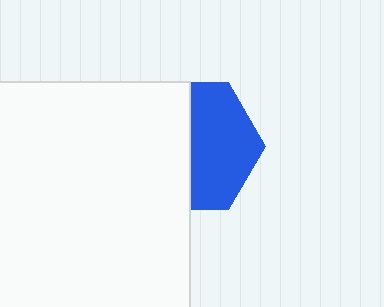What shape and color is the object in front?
The object in front is a white rectangle.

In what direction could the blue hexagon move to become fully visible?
The blue hexagon could move right. That would shift it out from behind the white rectangle entirely.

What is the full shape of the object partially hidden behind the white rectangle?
The partially hidden object is a blue hexagon.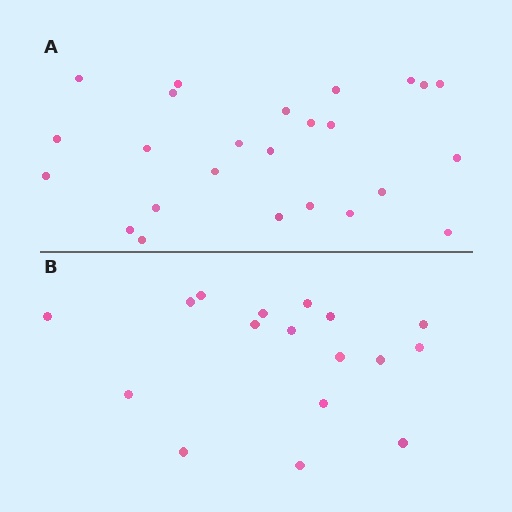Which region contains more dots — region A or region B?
Region A (the top region) has more dots.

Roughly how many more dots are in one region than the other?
Region A has roughly 8 or so more dots than region B.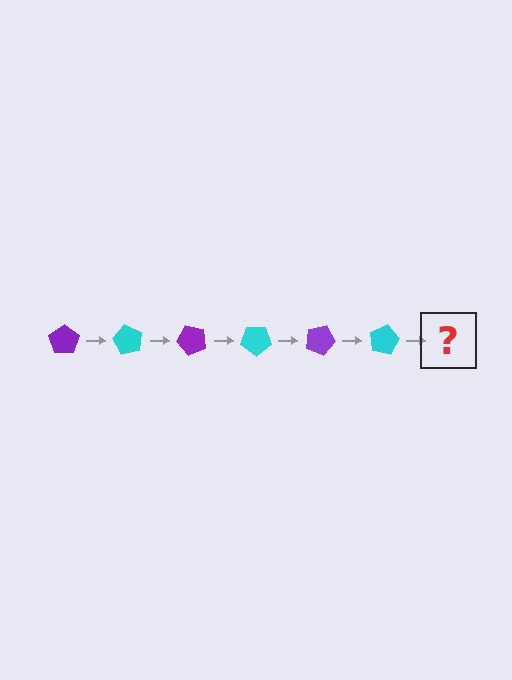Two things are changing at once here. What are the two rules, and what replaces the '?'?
The two rules are that it rotates 60 degrees each step and the color cycles through purple and cyan. The '?' should be a purple pentagon, rotated 360 degrees from the start.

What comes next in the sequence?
The next element should be a purple pentagon, rotated 360 degrees from the start.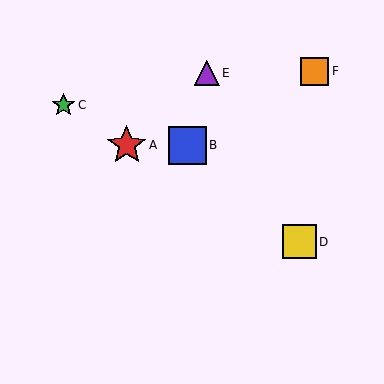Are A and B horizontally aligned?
Yes, both are at y≈145.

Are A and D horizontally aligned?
No, A is at y≈145 and D is at y≈242.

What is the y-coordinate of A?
Object A is at y≈145.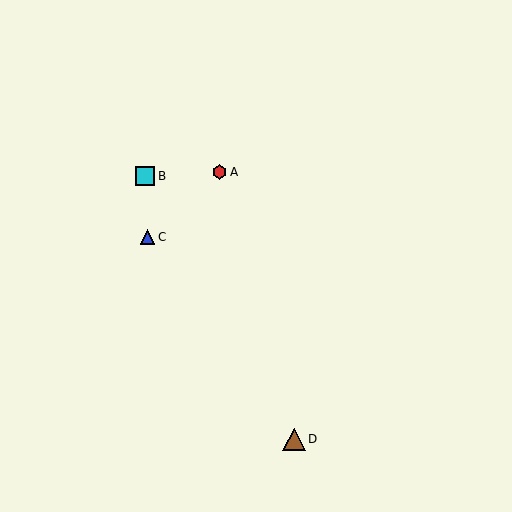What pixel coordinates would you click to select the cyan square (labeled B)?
Click at (145, 176) to select the cyan square B.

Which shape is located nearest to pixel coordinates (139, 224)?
The blue triangle (labeled C) at (148, 237) is nearest to that location.